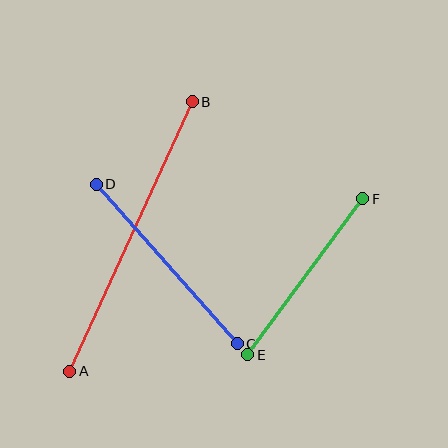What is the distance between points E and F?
The distance is approximately 194 pixels.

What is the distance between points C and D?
The distance is approximately 213 pixels.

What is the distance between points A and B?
The distance is approximately 296 pixels.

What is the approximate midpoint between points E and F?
The midpoint is at approximately (305, 277) pixels.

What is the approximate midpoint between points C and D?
The midpoint is at approximately (167, 264) pixels.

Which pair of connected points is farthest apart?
Points A and B are farthest apart.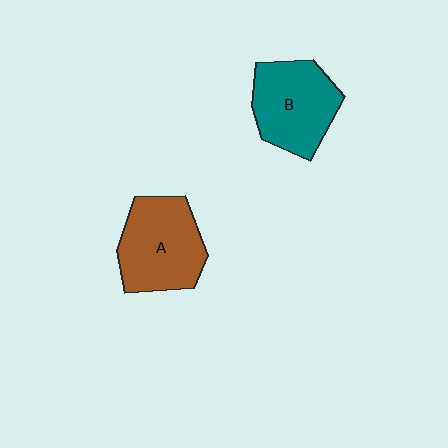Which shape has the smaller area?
Shape B (teal).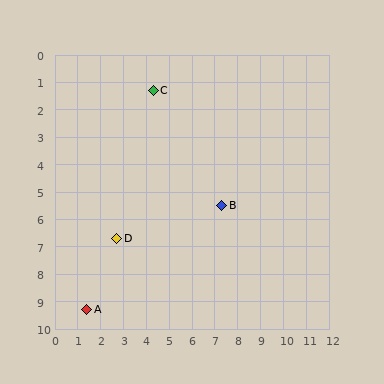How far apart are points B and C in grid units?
Points B and C are about 5.2 grid units apart.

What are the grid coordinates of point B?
Point B is at approximately (7.3, 5.5).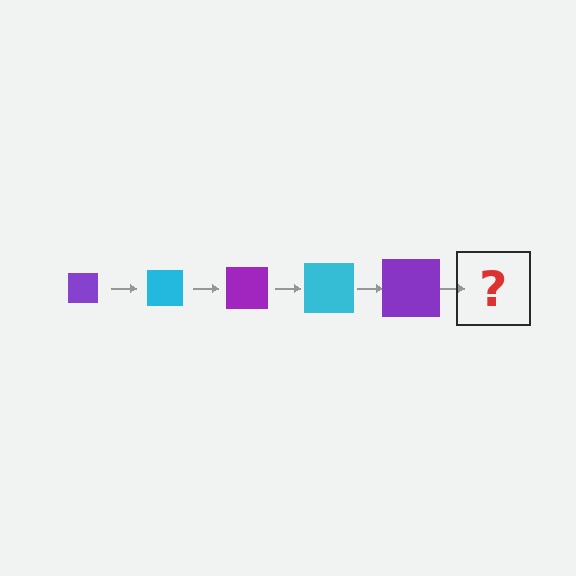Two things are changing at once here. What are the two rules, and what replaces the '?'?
The two rules are that the square grows larger each step and the color cycles through purple and cyan. The '?' should be a cyan square, larger than the previous one.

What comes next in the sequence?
The next element should be a cyan square, larger than the previous one.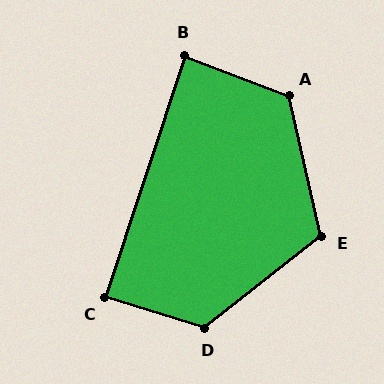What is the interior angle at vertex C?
Approximately 89 degrees (approximately right).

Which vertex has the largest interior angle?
D, at approximately 125 degrees.